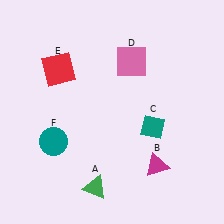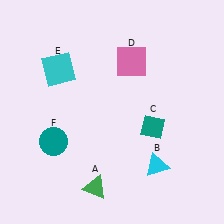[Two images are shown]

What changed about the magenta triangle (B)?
In Image 1, B is magenta. In Image 2, it changed to cyan.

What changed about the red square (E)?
In Image 1, E is red. In Image 2, it changed to cyan.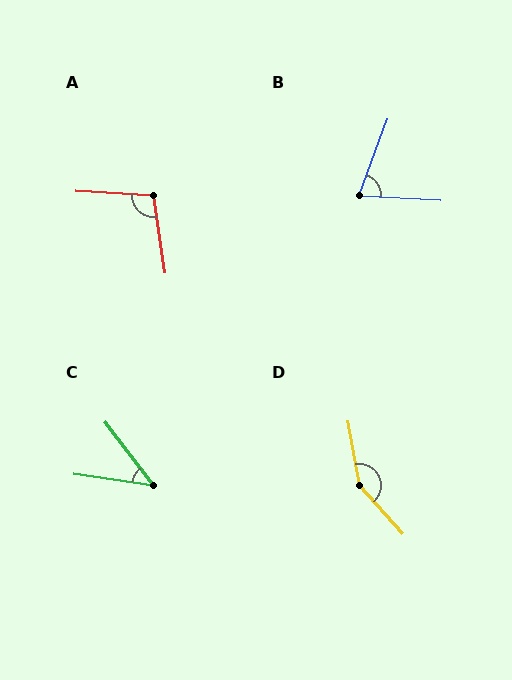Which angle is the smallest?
C, at approximately 44 degrees.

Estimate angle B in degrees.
Approximately 73 degrees.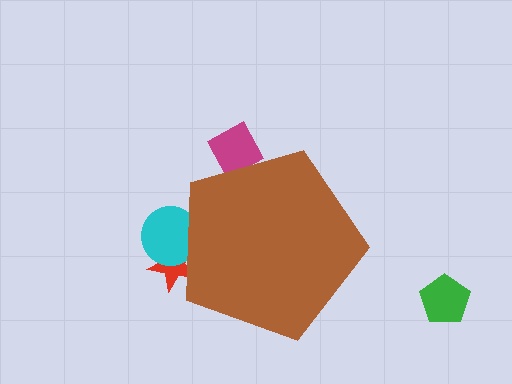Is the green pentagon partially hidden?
No, the green pentagon is fully visible.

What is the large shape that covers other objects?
A brown pentagon.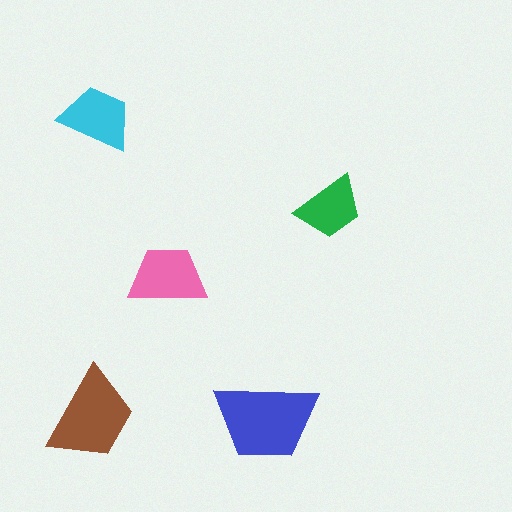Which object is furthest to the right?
The green trapezoid is rightmost.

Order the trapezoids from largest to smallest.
the blue one, the brown one, the pink one, the cyan one, the green one.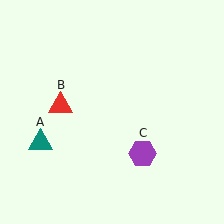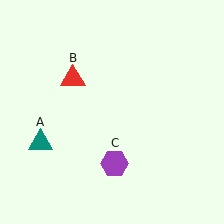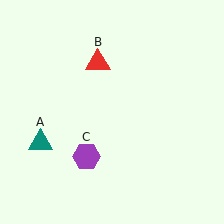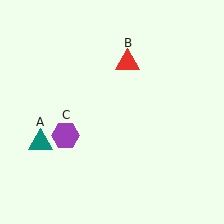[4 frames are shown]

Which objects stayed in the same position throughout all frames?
Teal triangle (object A) remained stationary.